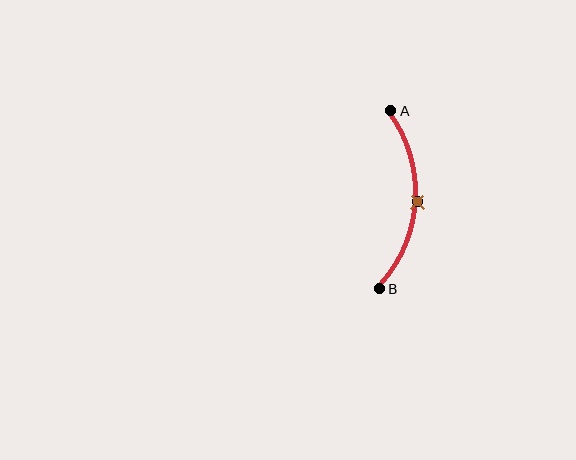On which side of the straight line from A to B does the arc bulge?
The arc bulges to the right of the straight line connecting A and B.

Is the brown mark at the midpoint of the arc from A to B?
Yes. The brown mark lies on the arc at equal arc-length from both A and B — it is the arc midpoint.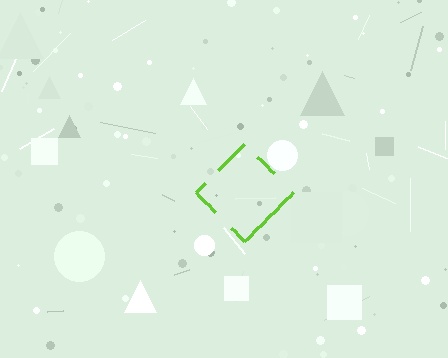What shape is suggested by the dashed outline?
The dashed outline suggests a diamond.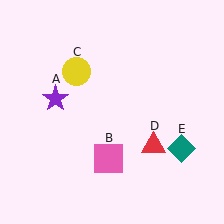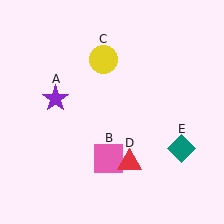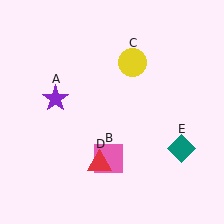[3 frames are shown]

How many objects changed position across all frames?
2 objects changed position: yellow circle (object C), red triangle (object D).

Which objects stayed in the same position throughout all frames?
Purple star (object A) and pink square (object B) and teal diamond (object E) remained stationary.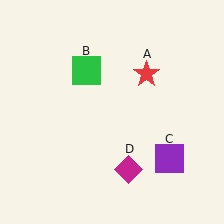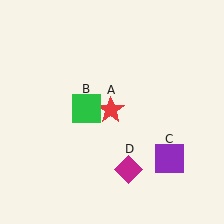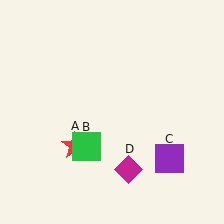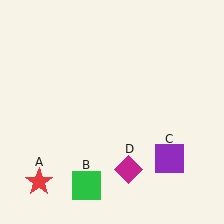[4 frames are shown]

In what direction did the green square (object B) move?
The green square (object B) moved down.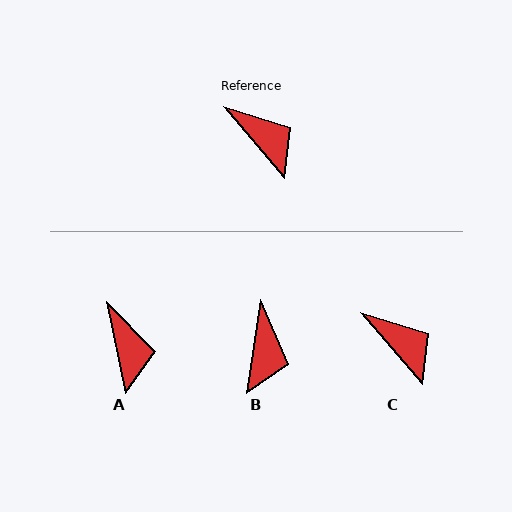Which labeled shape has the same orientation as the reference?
C.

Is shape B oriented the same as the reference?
No, it is off by about 49 degrees.